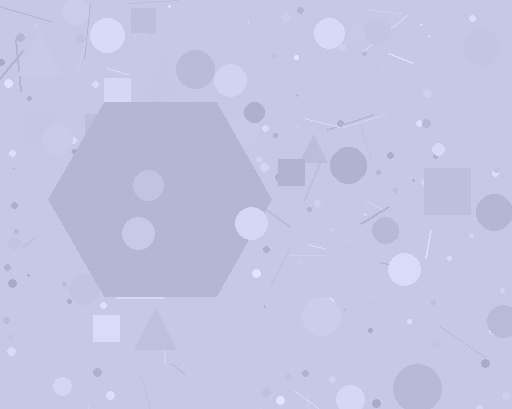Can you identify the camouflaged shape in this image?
The camouflaged shape is a hexagon.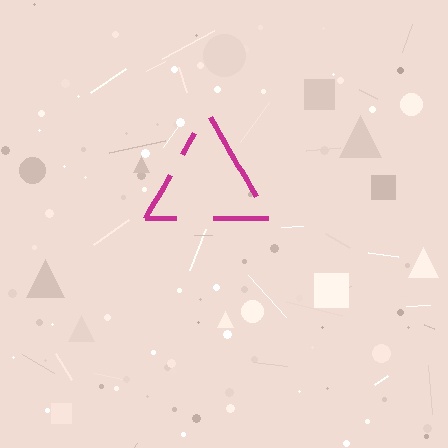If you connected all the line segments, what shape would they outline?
They would outline a triangle.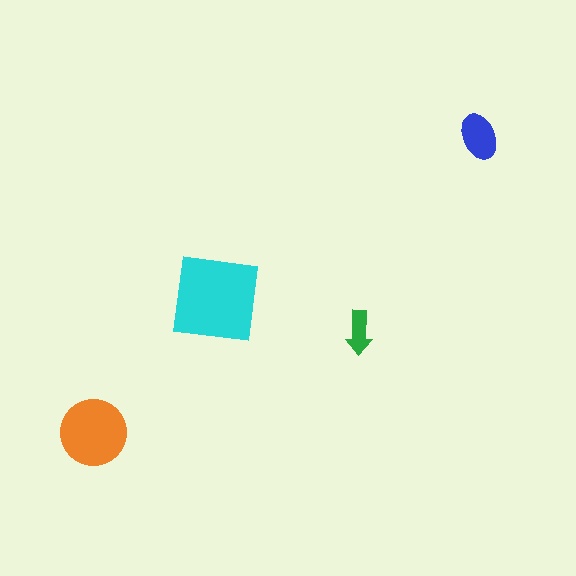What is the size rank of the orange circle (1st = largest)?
2nd.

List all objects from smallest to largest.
The green arrow, the blue ellipse, the orange circle, the cyan square.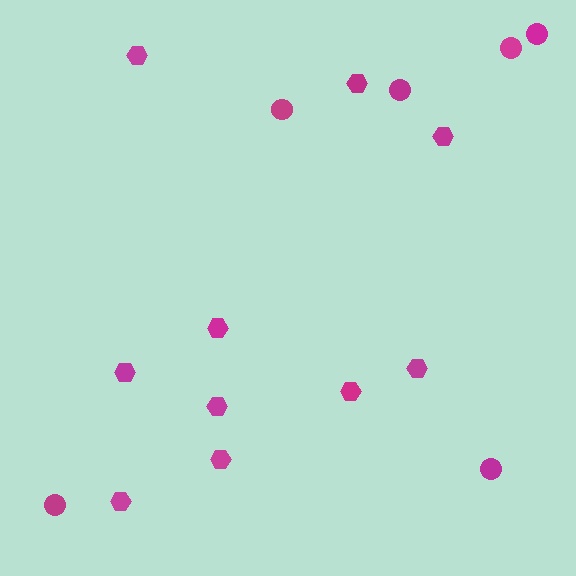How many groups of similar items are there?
There are 2 groups: one group of hexagons (10) and one group of circles (6).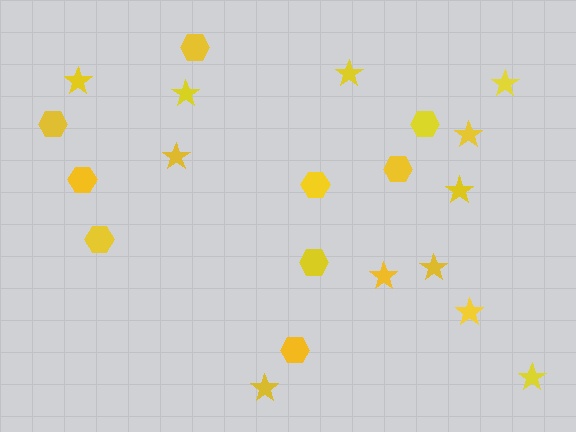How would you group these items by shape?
There are 2 groups: one group of hexagons (9) and one group of stars (12).